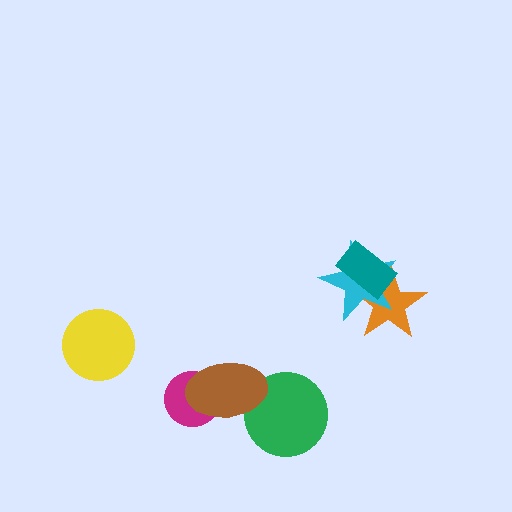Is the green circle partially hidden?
Yes, it is partially covered by another shape.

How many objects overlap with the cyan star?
2 objects overlap with the cyan star.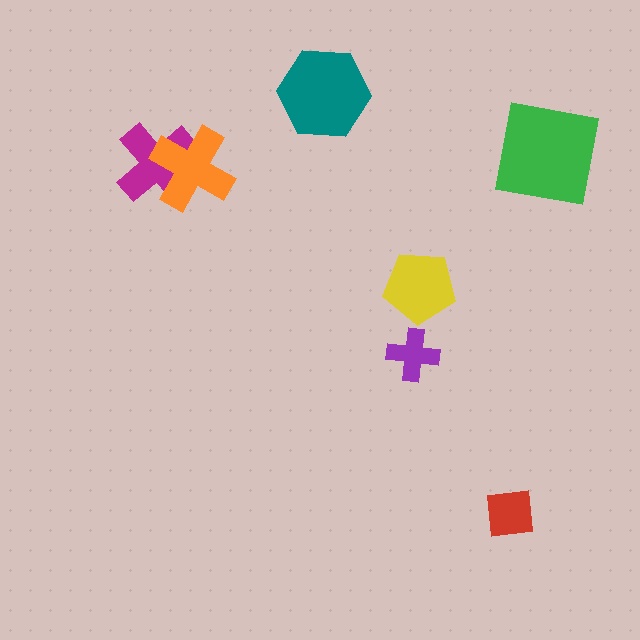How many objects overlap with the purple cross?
0 objects overlap with the purple cross.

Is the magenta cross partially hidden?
Yes, it is partially covered by another shape.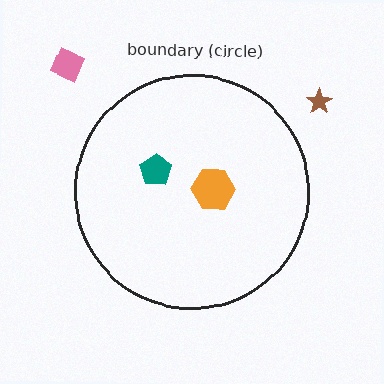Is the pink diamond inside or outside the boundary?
Outside.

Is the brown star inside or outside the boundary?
Outside.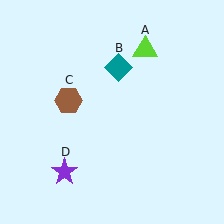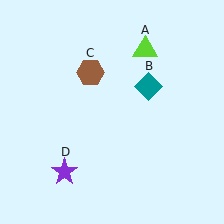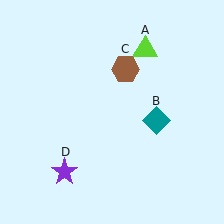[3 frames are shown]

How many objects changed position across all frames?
2 objects changed position: teal diamond (object B), brown hexagon (object C).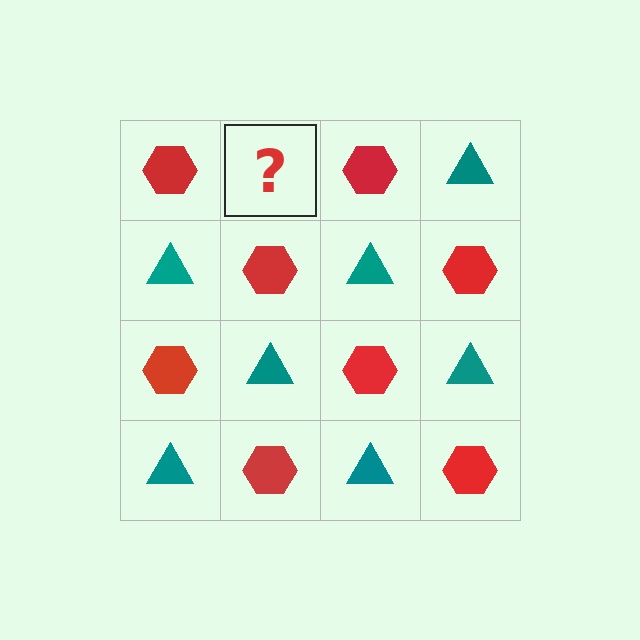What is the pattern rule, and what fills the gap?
The rule is that it alternates red hexagon and teal triangle in a checkerboard pattern. The gap should be filled with a teal triangle.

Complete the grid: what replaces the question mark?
The question mark should be replaced with a teal triangle.